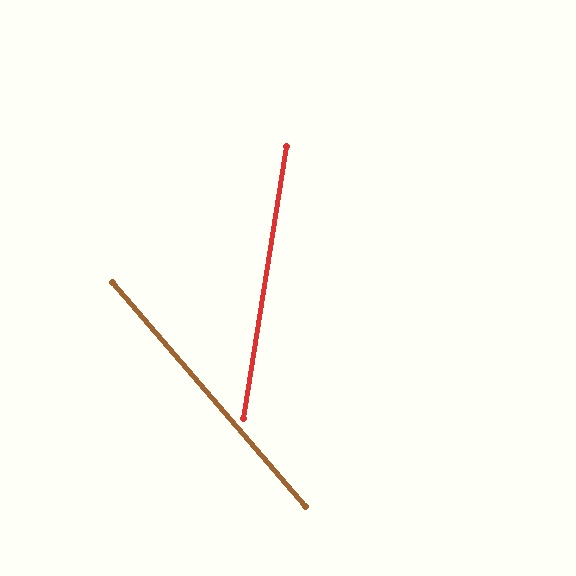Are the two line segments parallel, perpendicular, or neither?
Neither parallel nor perpendicular — they differ by about 50°.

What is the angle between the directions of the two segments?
Approximately 50 degrees.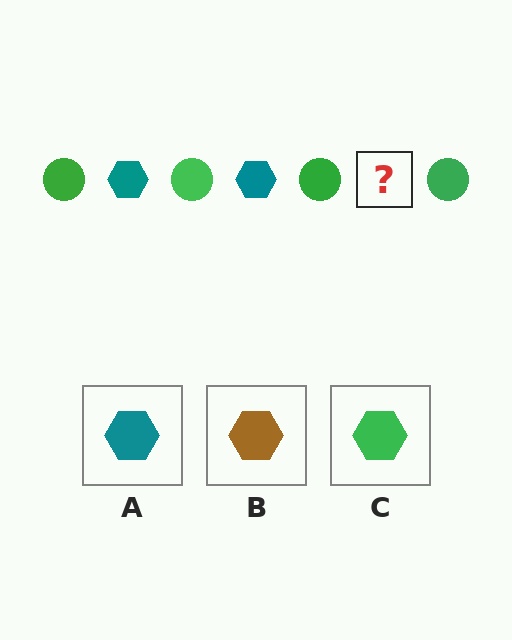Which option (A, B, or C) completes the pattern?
A.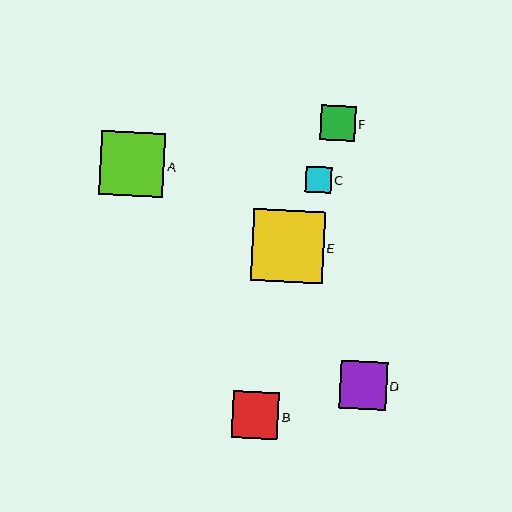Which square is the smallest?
Square C is the smallest with a size of approximately 26 pixels.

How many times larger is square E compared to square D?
Square E is approximately 1.5 times the size of square D.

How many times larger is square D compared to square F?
Square D is approximately 1.3 times the size of square F.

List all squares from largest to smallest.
From largest to smallest: E, A, D, B, F, C.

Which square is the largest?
Square E is the largest with a size of approximately 72 pixels.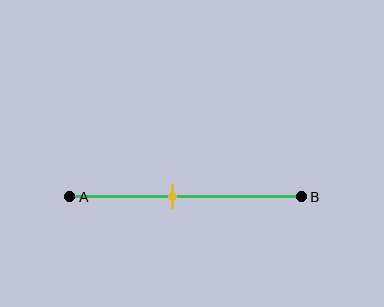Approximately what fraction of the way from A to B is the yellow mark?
The yellow mark is approximately 45% of the way from A to B.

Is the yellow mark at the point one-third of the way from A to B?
No, the mark is at about 45% from A, not at the 33% one-third point.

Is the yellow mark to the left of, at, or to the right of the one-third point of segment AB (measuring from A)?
The yellow mark is to the right of the one-third point of segment AB.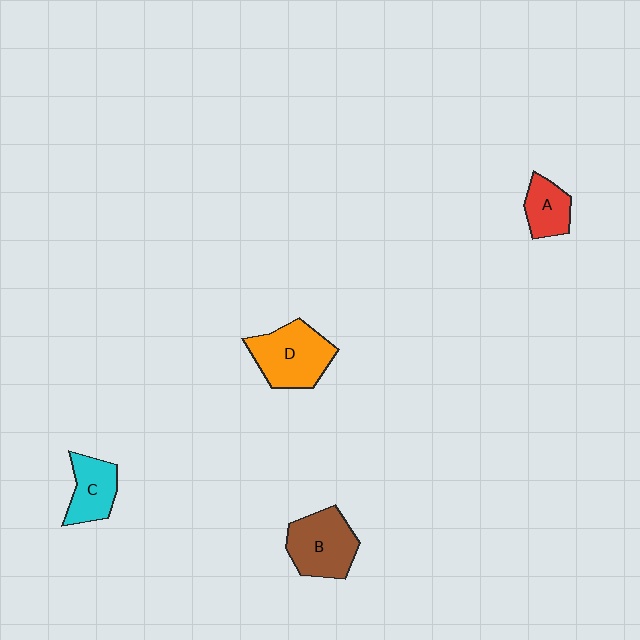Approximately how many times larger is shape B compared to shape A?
Approximately 1.7 times.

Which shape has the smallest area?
Shape A (red).